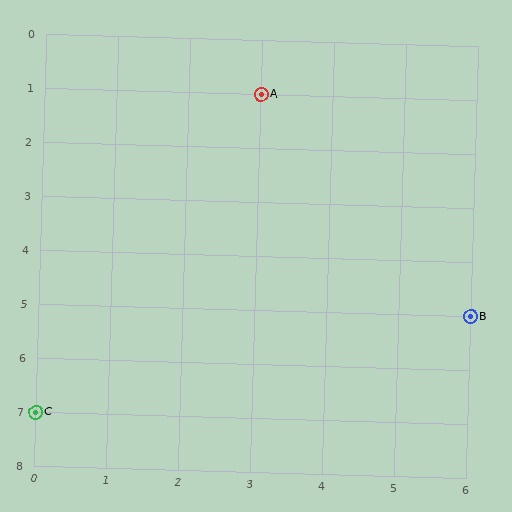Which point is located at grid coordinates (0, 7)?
Point C is at (0, 7).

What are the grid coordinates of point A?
Point A is at grid coordinates (3, 1).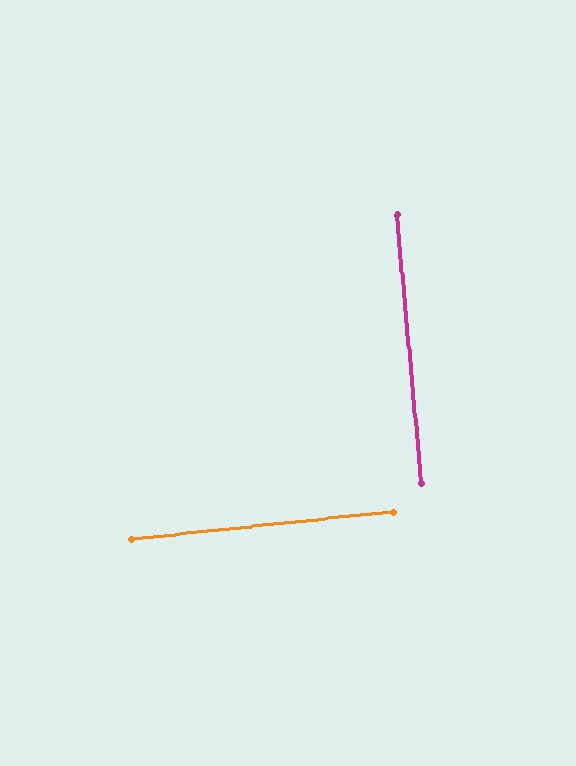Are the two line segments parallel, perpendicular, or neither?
Perpendicular — they meet at approximately 89°.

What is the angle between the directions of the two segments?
Approximately 89 degrees.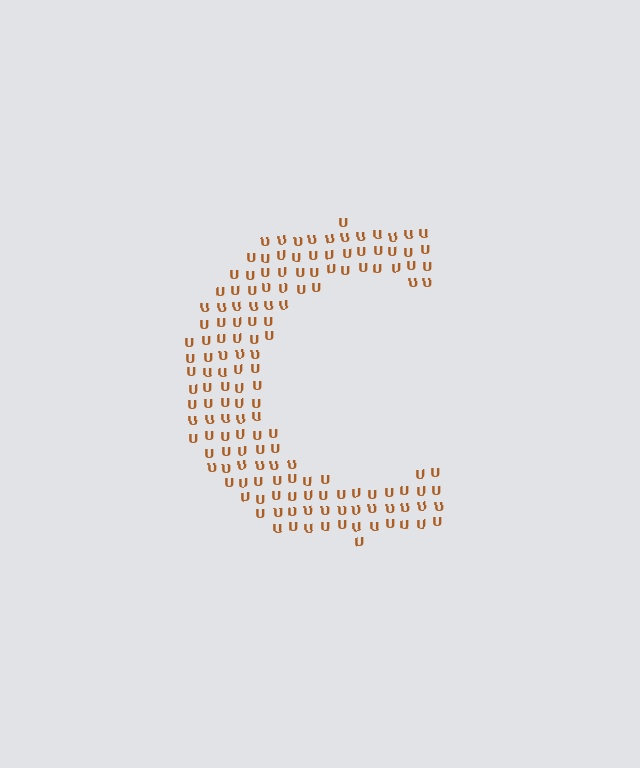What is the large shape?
The large shape is the letter C.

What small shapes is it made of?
It is made of small letter U's.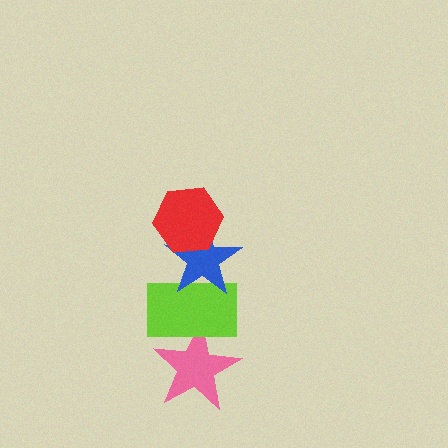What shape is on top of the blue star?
The red hexagon is on top of the blue star.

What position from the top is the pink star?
The pink star is 4th from the top.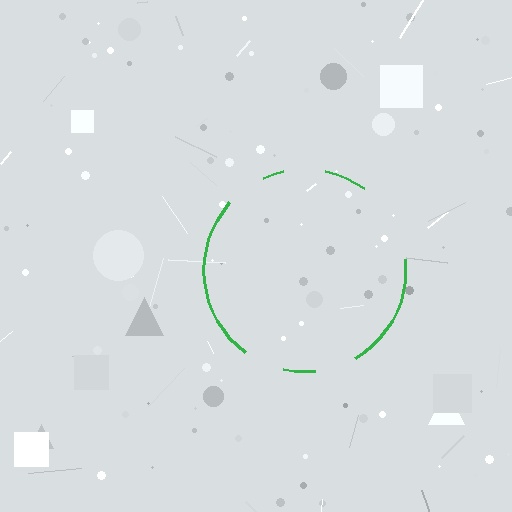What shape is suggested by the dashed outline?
The dashed outline suggests a circle.